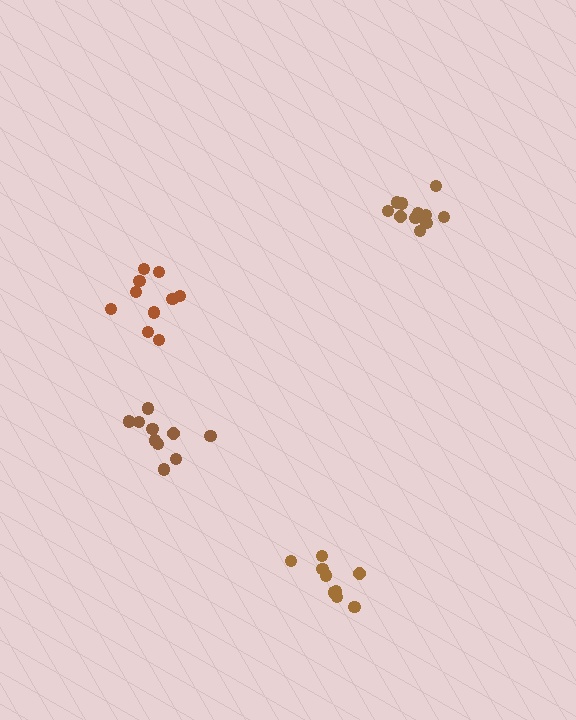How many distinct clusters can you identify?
There are 4 distinct clusters.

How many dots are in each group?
Group 1: 10 dots, Group 2: 11 dots, Group 3: 9 dots, Group 4: 10 dots (40 total).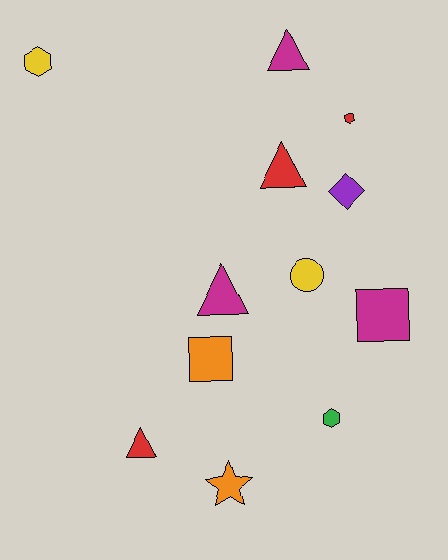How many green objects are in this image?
There is 1 green object.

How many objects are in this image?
There are 12 objects.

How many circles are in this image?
There is 1 circle.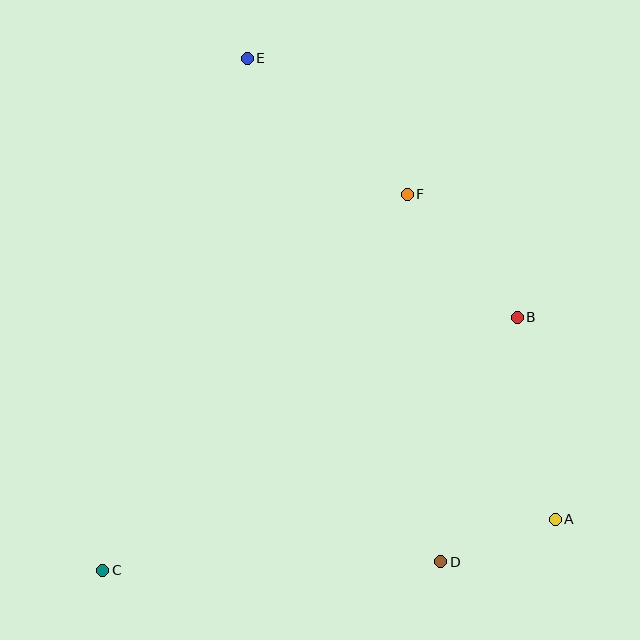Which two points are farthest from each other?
Points A and E are farthest from each other.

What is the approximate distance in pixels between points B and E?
The distance between B and E is approximately 374 pixels.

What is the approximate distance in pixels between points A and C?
The distance between A and C is approximately 455 pixels.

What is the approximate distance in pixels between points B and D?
The distance between B and D is approximately 256 pixels.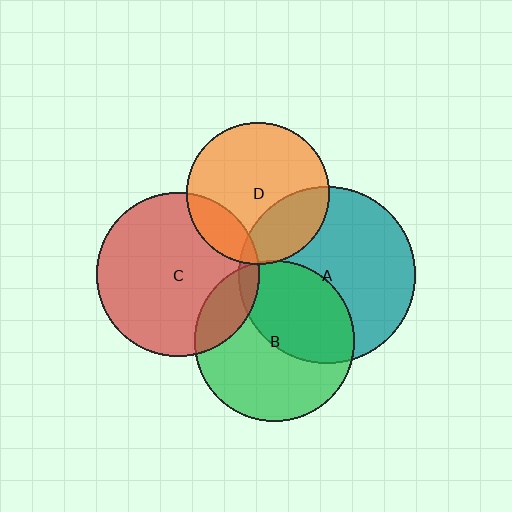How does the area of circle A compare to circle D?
Approximately 1.5 times.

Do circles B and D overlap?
Yes.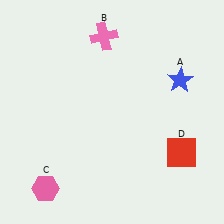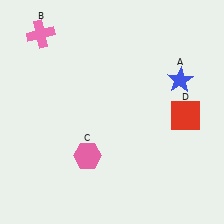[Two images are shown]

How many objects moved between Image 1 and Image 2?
3 objects moved between the two images.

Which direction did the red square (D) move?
The red square (D) moved up.